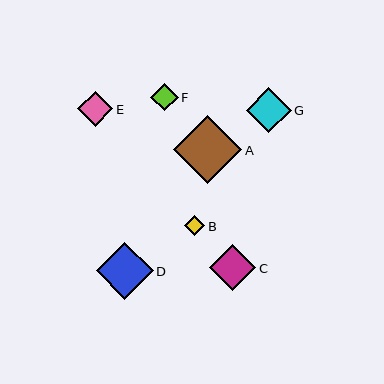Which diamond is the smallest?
Diamond B is the smallest with a size of approximately 21 pixels.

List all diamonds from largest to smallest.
From largest to smallest: A, D, C, G, E, F, B.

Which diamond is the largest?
Diamond A is the largest with a size of approximately 68 pixels.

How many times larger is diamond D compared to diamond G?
Diamond D is approximately 1.3 times the size of diamond G.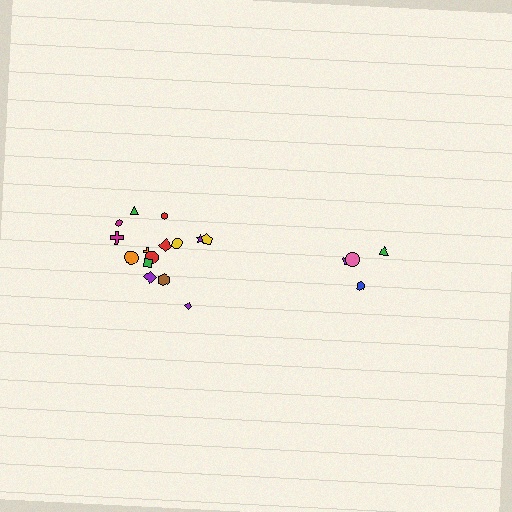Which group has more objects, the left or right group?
The left group.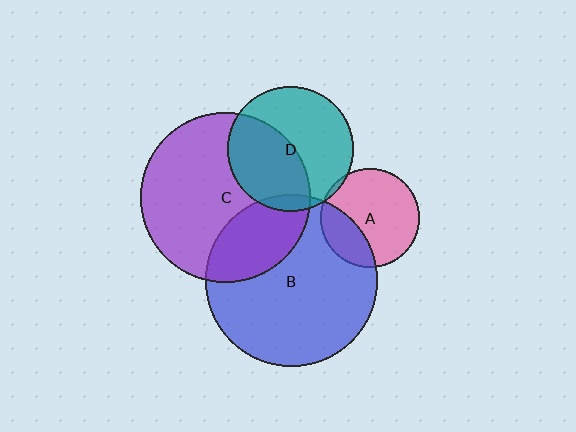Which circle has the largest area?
Circle B (blue).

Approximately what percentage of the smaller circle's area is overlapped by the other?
Approximately 25%.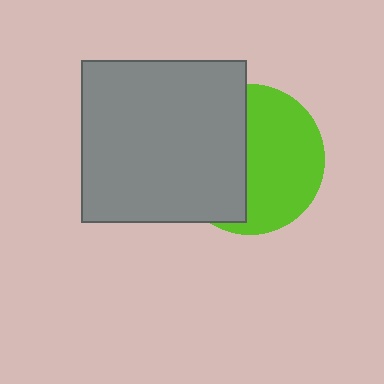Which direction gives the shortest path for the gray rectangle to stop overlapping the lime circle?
Moving left gives the shortest separation.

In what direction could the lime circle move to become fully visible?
The lime circle could move right. That would shift it out from behind the gray rectangle entirely.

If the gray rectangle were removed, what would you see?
You would see the complete lime circle.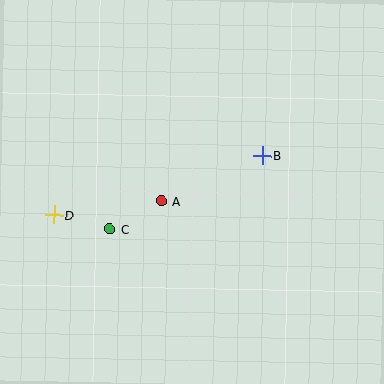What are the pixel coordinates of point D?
Point D is at (54, 215).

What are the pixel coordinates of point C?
Point C is at (110, 229).